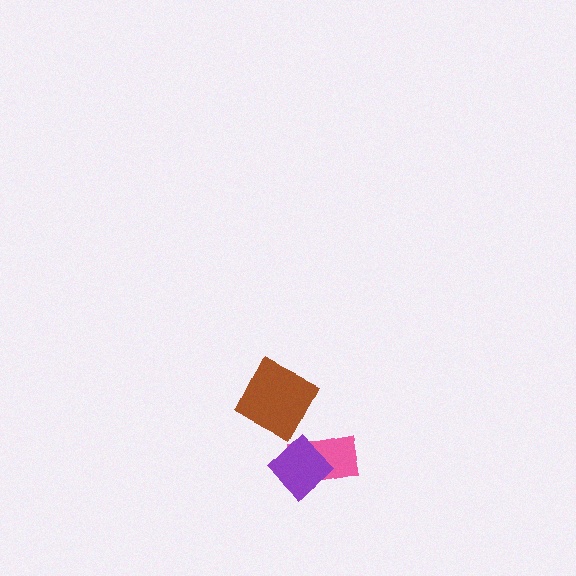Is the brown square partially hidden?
No, no other shape covers it.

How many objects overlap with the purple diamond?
1 object overlaps with the purple diamond.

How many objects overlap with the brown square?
0 objects overlap with the brown square.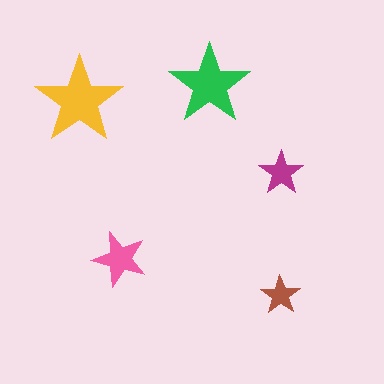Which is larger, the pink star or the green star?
The green one.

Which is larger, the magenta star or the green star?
The green one.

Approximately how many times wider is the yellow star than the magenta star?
About 2 times wider.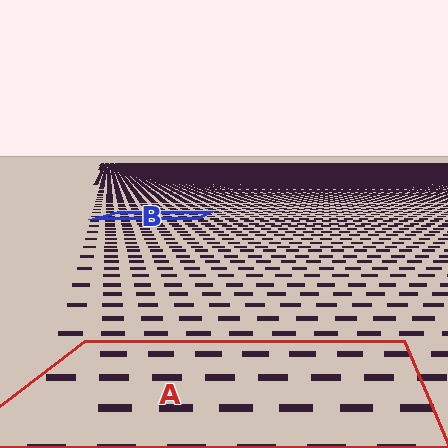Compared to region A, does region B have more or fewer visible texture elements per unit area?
Region B has more texture elements per unit area — they are packed more densely because it is farther away.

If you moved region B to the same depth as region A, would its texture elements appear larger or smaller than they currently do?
They would appear larger. At a closer depth, the same texture elements are projected at a bigger on-screen size.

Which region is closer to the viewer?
Region A is closer. The texture elements there are larger and more spread out.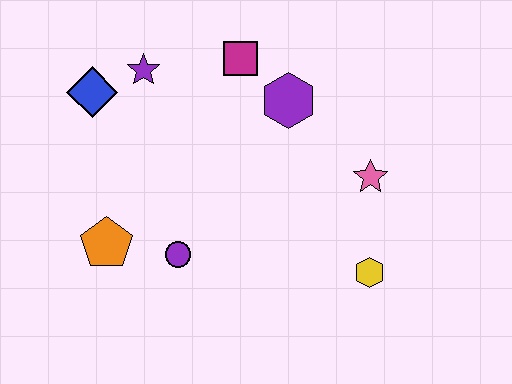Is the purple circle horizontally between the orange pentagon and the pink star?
Yes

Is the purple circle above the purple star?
No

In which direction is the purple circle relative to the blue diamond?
The purple circle is below the blue diamond.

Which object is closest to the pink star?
The yellow hexagon is closest to the pink star.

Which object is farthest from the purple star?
The yellow hexagon is farthest from the purple star.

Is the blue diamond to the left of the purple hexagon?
Yes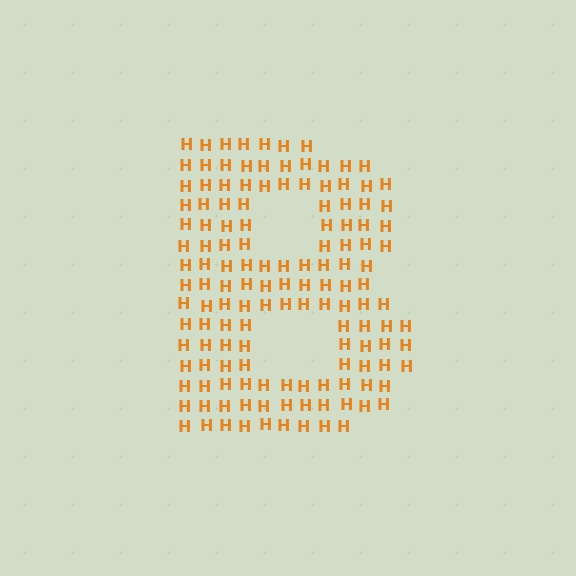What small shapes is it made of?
It is made of small letter H's.